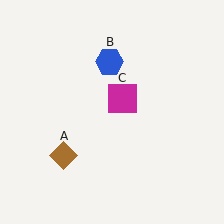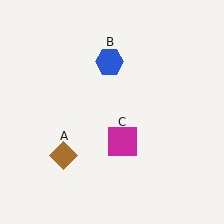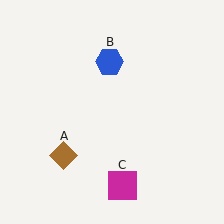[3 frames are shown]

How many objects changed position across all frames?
1 object changed position: magenta square (object C).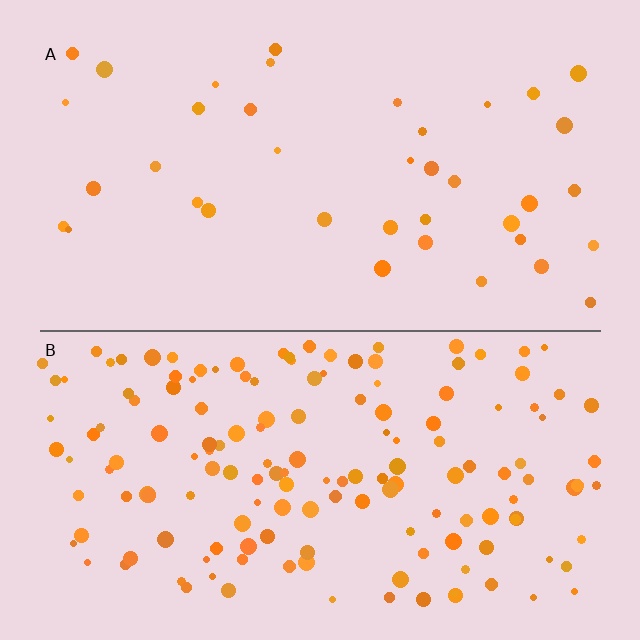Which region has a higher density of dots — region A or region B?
B (the bottom).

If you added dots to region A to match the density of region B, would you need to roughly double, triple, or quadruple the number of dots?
Approximately quadruple.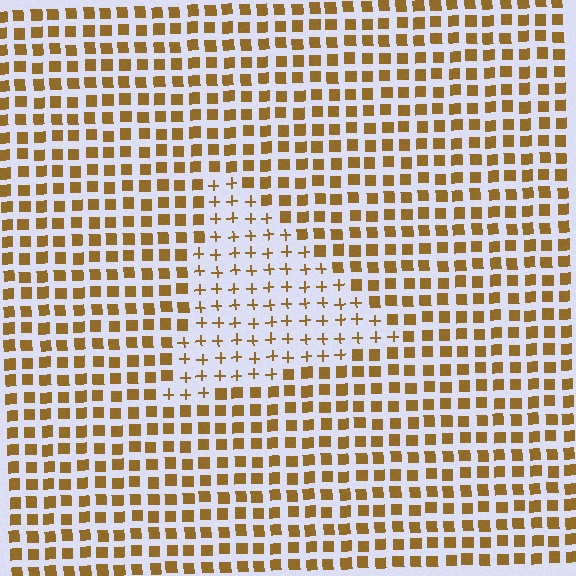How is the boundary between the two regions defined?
The boundary is defined by a change in element shape: plus signs inside vs. squares outside. All elements share the same color and spacing.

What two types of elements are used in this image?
The image uses plus signs inside the triangle region and squares outside it.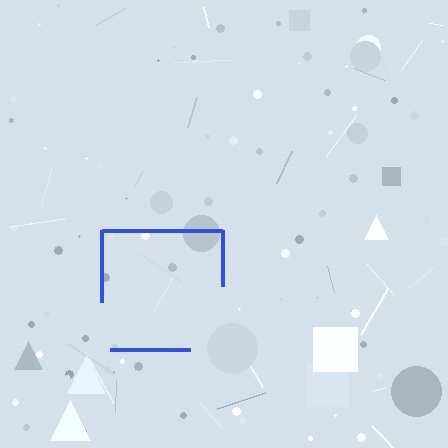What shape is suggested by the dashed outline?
The dashed outline suggests a square.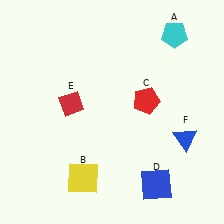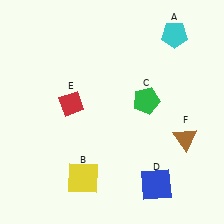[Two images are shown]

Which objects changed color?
C changed from red to green. F changed from blue to brown.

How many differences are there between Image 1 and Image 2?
There are 2 differences between the two images.